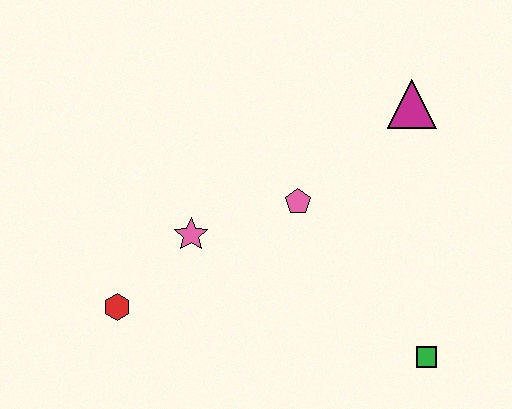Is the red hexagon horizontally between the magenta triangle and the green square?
No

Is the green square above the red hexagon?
No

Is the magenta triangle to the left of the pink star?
No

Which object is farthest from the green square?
The red hexagon is farthest from the green square.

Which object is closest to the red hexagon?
The pink star is closest to the red hexagon.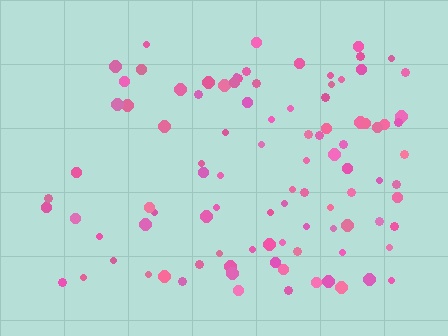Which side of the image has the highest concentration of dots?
The right.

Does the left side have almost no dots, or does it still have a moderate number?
Still a moderate number, just noticeably fewer than the right.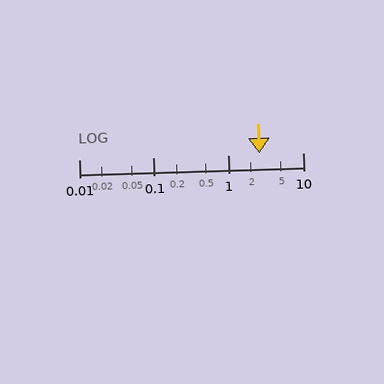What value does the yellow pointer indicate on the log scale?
The pointer indicates approximately 2.6.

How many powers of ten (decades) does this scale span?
The scale spans 3 decades, from 0.01 to 10.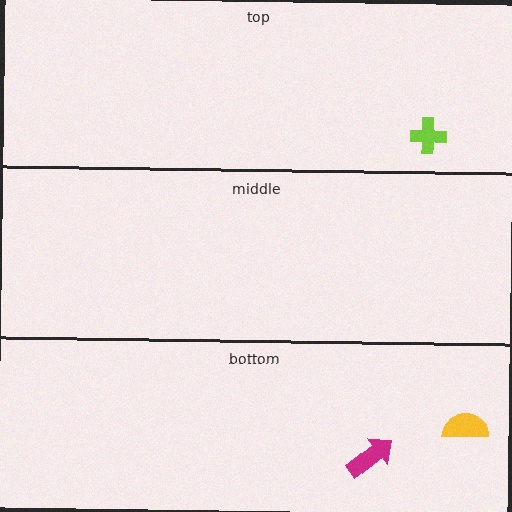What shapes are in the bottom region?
The magenta arrow, the yellow semicircle.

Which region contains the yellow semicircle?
The bottom region.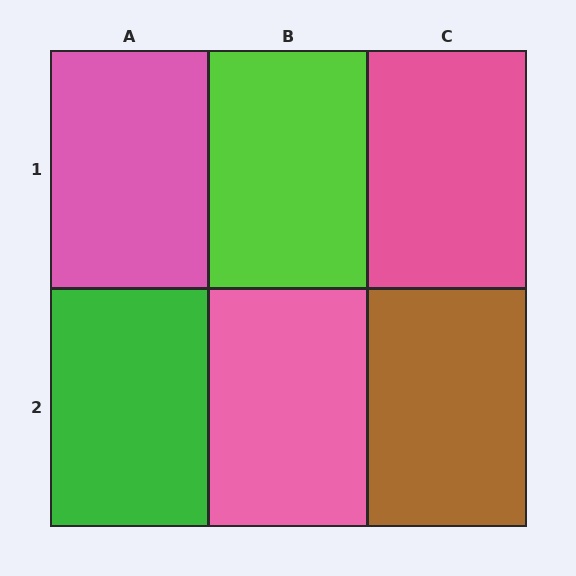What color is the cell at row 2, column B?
Pink.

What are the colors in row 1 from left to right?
Pink, lime, pink.